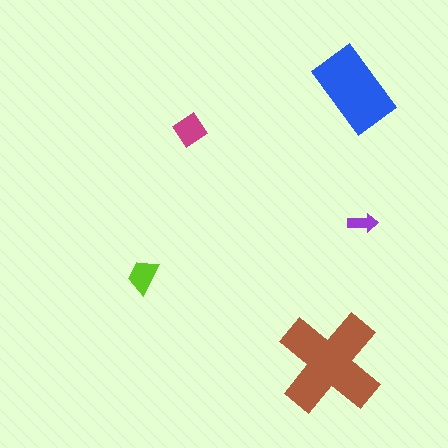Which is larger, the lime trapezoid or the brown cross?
The brown cross.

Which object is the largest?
The brown cross.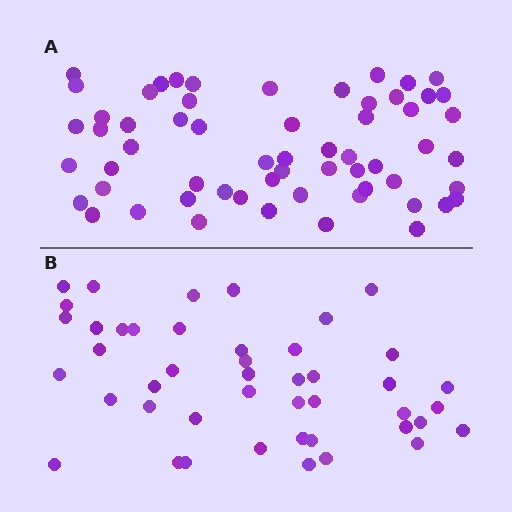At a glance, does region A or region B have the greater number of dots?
Region A (the top region) has more dots.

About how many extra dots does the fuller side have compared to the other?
Region A has approximately 15 more dots than region B.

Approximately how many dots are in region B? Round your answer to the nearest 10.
About 40 dots. (The exact count is 45, which rounds to 40.)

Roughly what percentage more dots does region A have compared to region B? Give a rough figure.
About 35% more.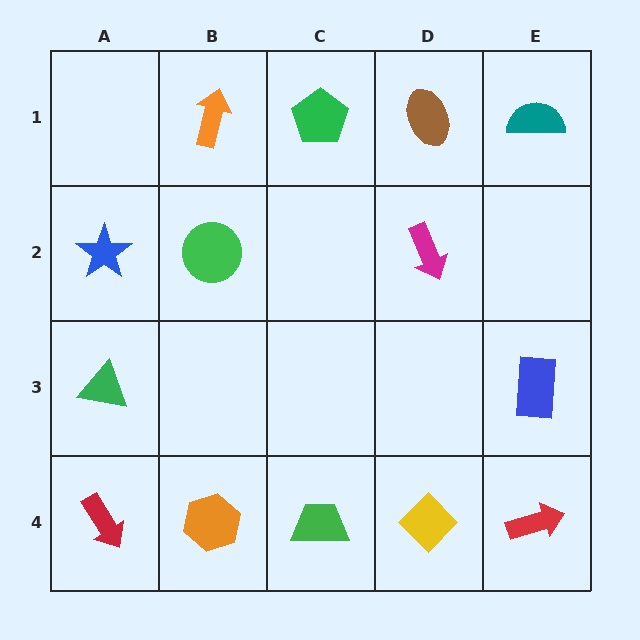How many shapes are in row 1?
4 shapes.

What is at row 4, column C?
A green trapezoid.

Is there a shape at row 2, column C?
No, that cell is empty.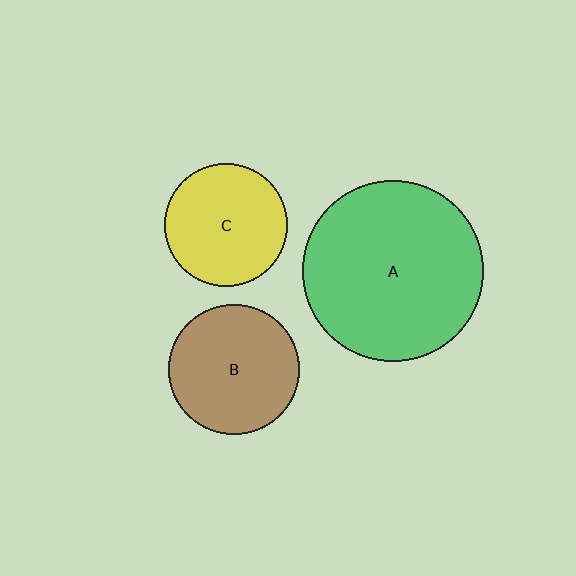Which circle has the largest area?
Circle A (green).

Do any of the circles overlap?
No, none of the circles overlap.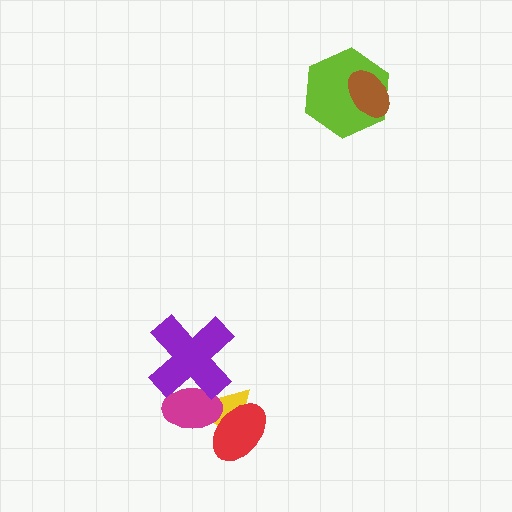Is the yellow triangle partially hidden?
Yes, it is partially covered by another shape.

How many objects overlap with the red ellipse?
2 objects overlap with the red ellipse.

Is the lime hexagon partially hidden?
Yes, it is partially covered by another shape.